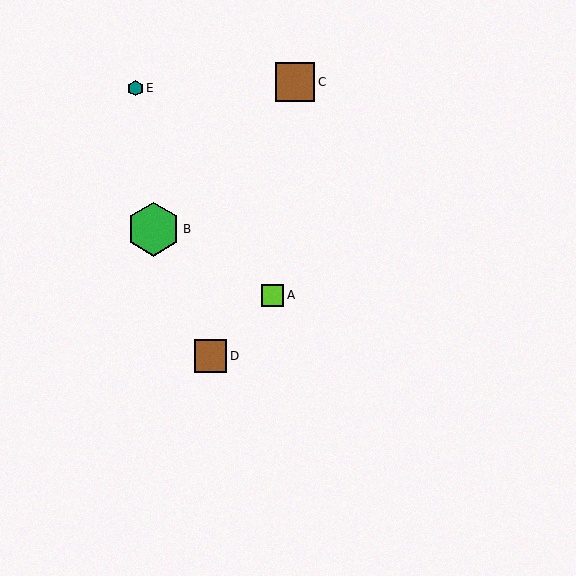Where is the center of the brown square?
The center of the brown square is at (295, 82).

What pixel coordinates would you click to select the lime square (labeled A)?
Click at (273, 295) to select the lime square A.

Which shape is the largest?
The green hexagon (labeled B) is the largest.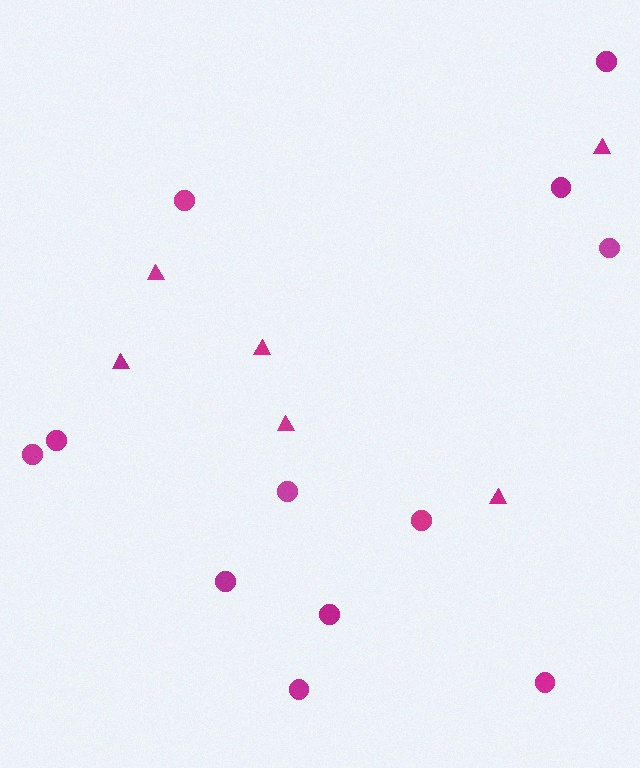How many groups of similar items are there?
There are 2 groups: one group of circles (12) and one group of triangles (6).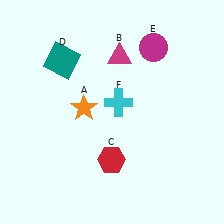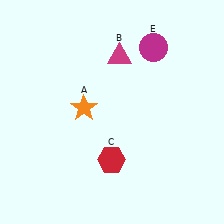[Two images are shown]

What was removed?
The cyan cross (F), the teal square (D) were removed in Image 2.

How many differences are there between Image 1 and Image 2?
There are 2 differences between the two images.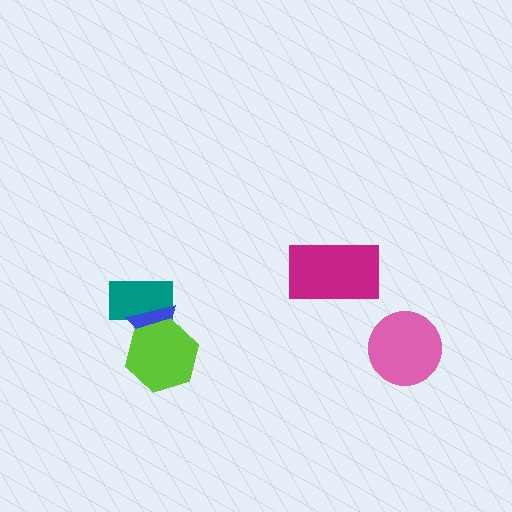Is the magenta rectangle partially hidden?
No, no other shape covers it.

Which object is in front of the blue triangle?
The lime hexagon is in front of the blue triangle.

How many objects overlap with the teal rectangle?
2 objects overlap with the teal rectangle.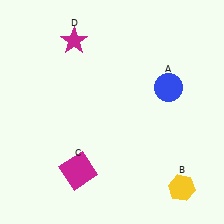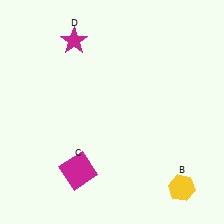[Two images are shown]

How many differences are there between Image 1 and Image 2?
There is 1 difference between the two images.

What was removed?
The blue circle (A) was removed in Image 2.